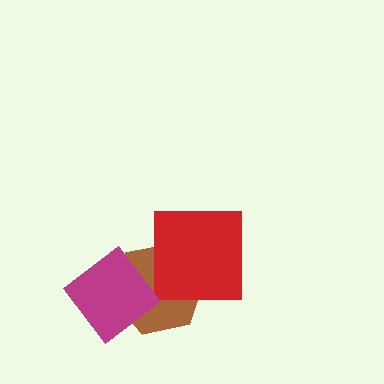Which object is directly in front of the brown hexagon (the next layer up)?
The red square is directly in front of the brown hexagon.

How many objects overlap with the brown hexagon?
2 objects overlap with the brown hexagon.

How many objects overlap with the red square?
1 object overlaps with the red square.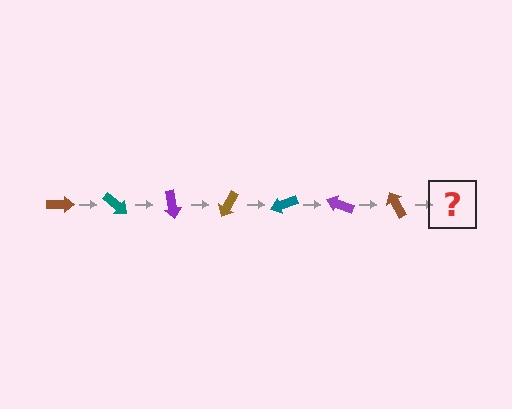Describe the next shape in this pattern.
It should be a teal arrow, rotated 280 degrees from the start.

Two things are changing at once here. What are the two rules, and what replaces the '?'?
The two rules are that it rotates 40 degrees each step and the color cycles through brown, teal, and purple. The '?' should be a teal arrow, rotated 280 degrees from the start.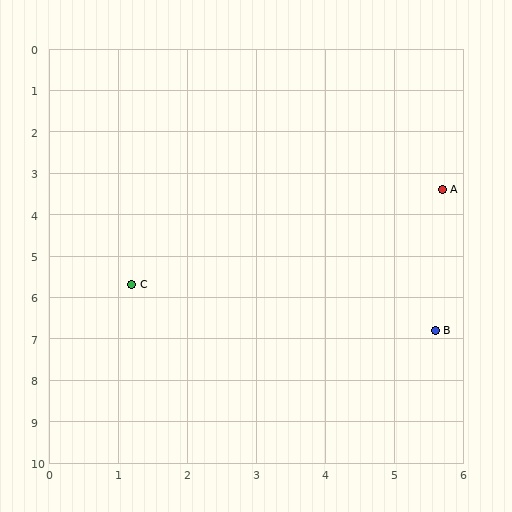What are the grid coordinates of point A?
Point A is at approximately (5.7, 3.4).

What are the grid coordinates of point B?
Point B is at approximately (5.6, 6.8).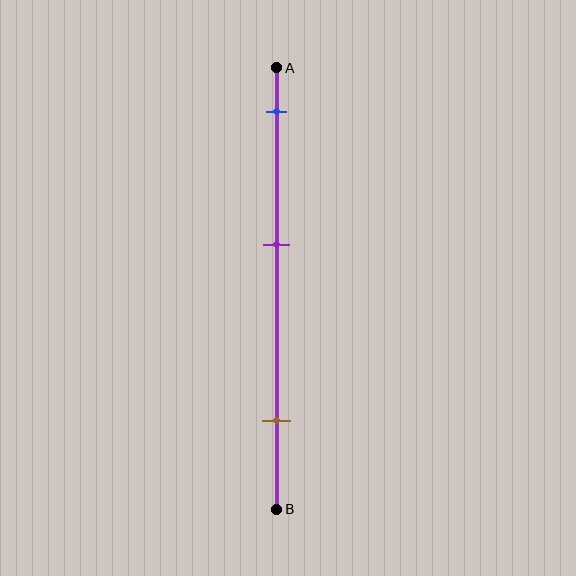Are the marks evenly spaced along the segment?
Yes, the marks are approximately evenly spaced.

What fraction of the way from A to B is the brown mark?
The brown mark is approximately 80% (0.8) of the way from A to B.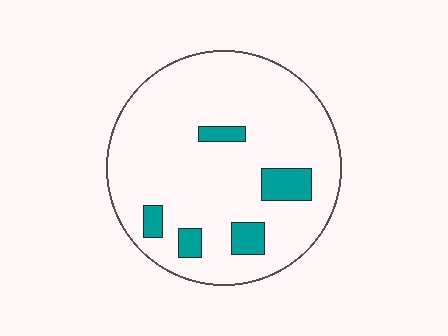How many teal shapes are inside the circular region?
5.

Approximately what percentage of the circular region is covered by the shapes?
Approximately 10%.